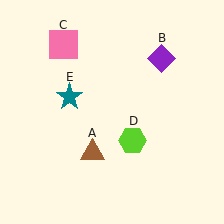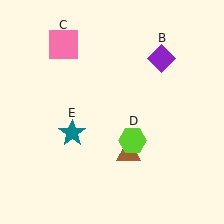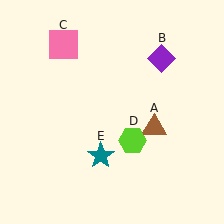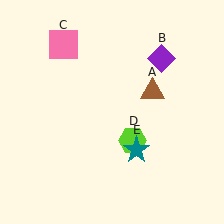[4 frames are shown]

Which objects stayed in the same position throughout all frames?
Purple diamond (object B) and pink square (object C) and lime hexagon (object D) remained stationary.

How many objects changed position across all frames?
2 objects changed position: brown triangle (object A), teal star (object E).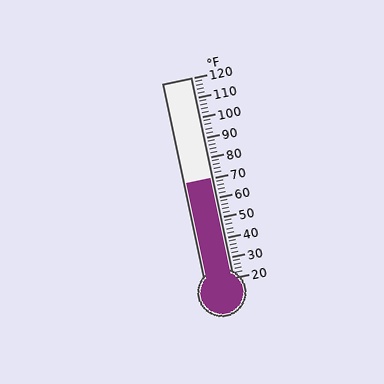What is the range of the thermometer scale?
The thermometer scale ranges from 20°F to 120°F.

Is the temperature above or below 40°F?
The temperature is above 40°F.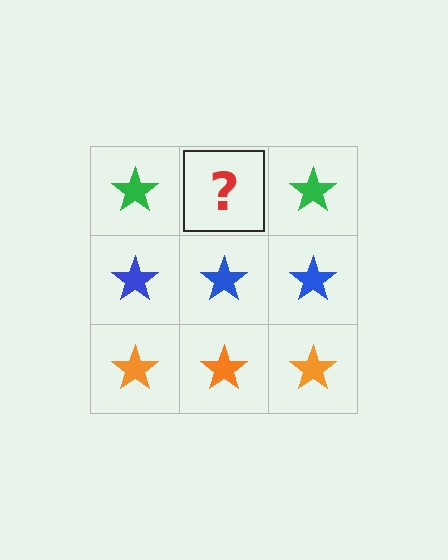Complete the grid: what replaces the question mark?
The question mark should be replaced with a green star.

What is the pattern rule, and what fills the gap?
The rule is that each row has a consistent color. The gap should be filled with a green star.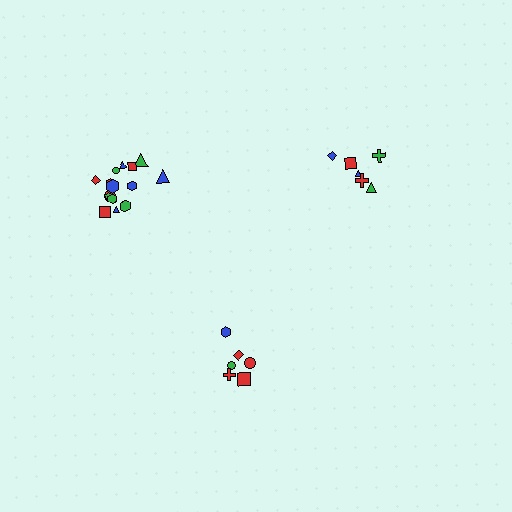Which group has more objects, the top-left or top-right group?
The top-left group.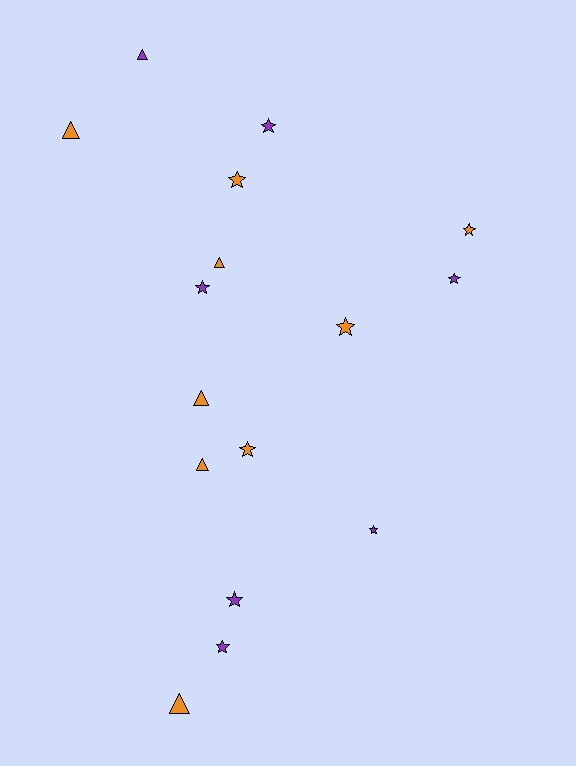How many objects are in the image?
There are 16 objects.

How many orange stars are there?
There are 4 orange stars.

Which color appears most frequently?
Orange, with 9 objects.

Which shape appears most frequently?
Star, with 10 objects.